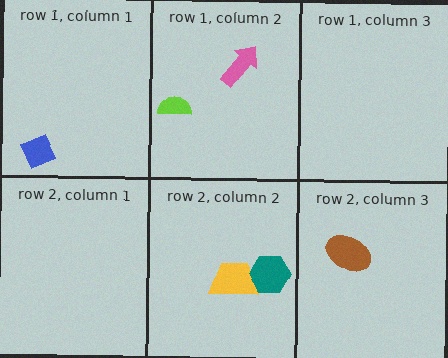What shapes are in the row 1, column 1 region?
The blue diamond.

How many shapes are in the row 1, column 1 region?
1.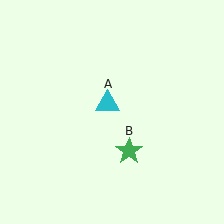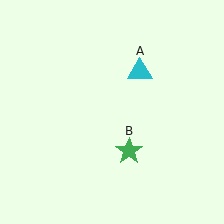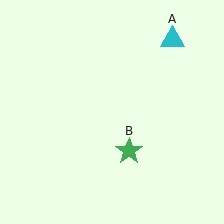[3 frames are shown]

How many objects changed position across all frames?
1 object changed position: cyan triangle (object A).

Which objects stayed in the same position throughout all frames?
Green star (object B) remained stationary.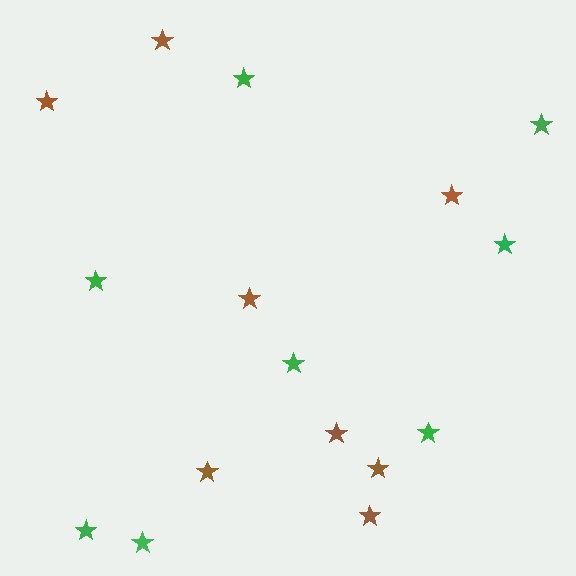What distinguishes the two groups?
There are 2 groups: one group of brown stars (8) and one group of green stars (8).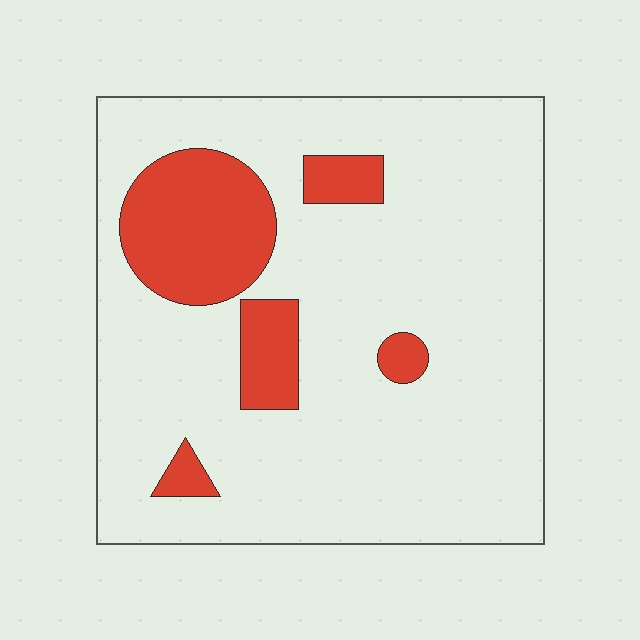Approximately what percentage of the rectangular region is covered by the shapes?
Approximately 15%.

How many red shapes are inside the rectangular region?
5.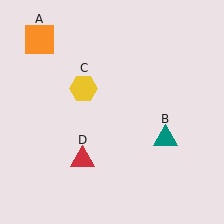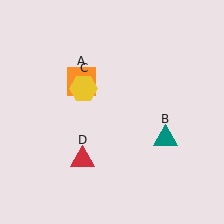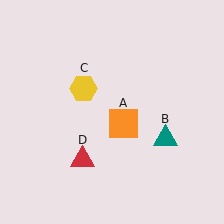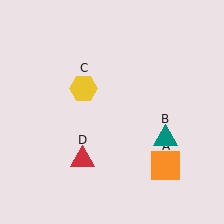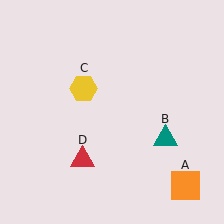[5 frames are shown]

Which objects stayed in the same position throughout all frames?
Teal triangle (object B) and yellow hexagon (object C) and red triangle (object D) remained stationary.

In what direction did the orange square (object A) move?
The orange square (object A) moved down and to the right.